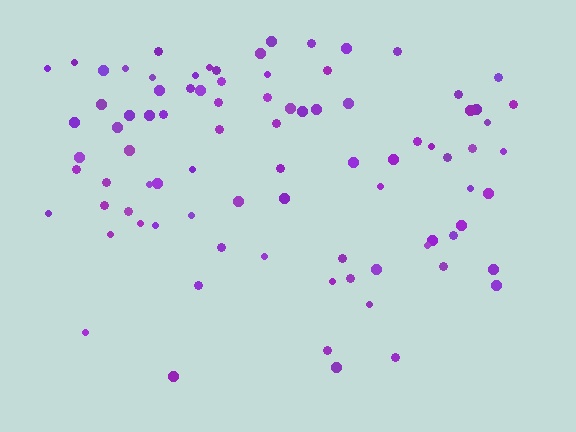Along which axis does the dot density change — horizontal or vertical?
Vertical.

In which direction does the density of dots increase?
From bottom to top, with the top side densest.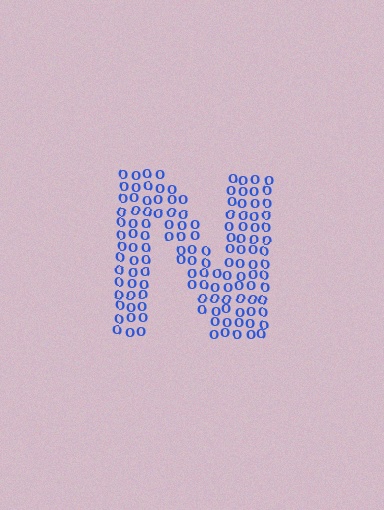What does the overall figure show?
The overall figure shows the letter N.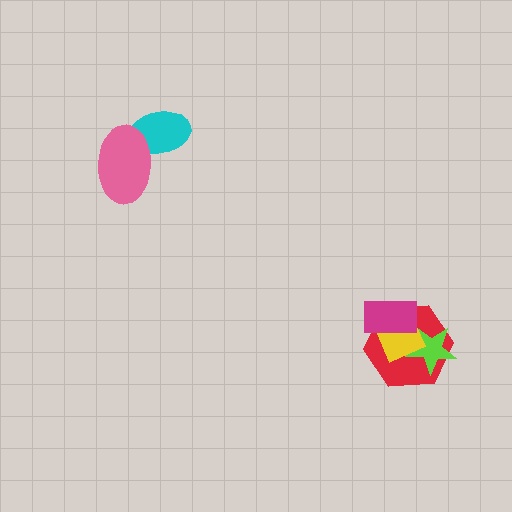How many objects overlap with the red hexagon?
3 objects overlap with the red hexagon.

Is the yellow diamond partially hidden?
Yes, it is partially covered by another shape.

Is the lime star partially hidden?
Yes, it is partially covered by another shape.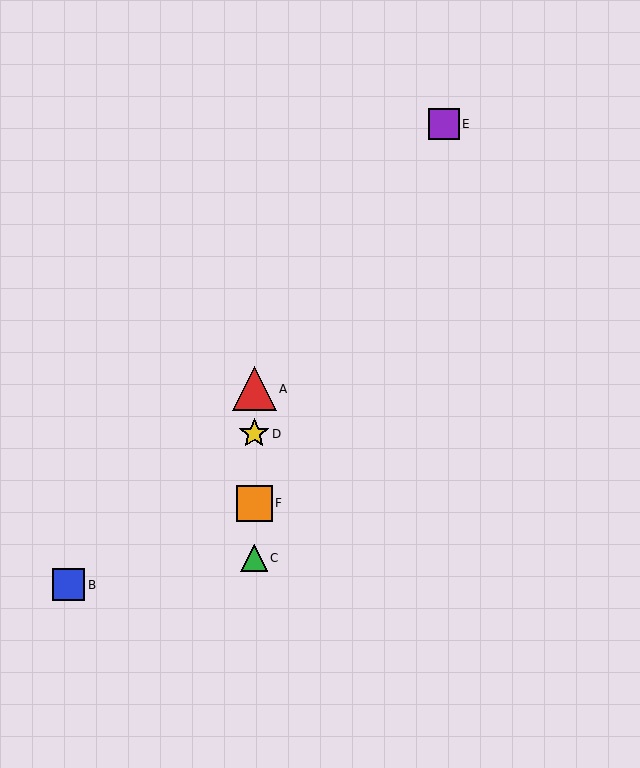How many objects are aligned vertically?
4 objects (A, C, D, F) are aligned vertically.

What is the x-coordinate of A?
Object A is at x≈254.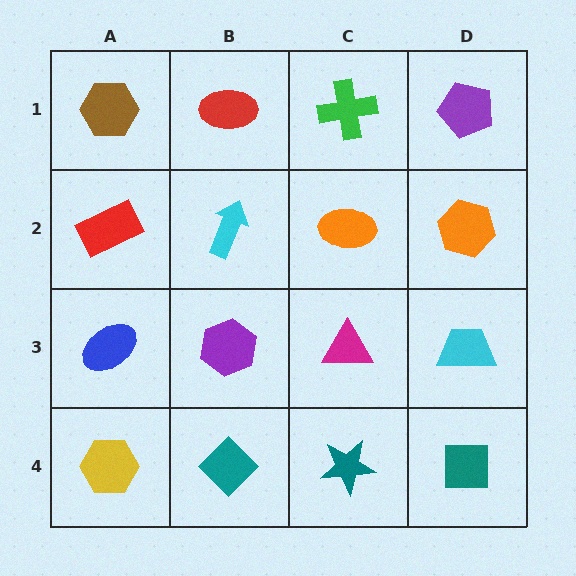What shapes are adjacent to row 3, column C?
An orange ellipse (row 2, column C), a teal star (row 4, column C), a purple hexagon (row 3, column B), a cyan trapezoid (row 3, column D).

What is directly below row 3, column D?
A teal square.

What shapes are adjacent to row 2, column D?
A purple pentagon (row 1, column D), a cyan trapezoid (row 3, column D), an orange ellipse (row 2, column C).